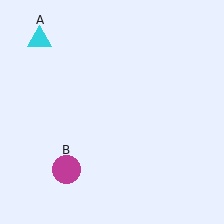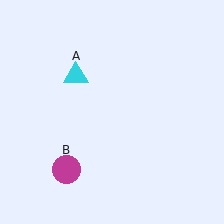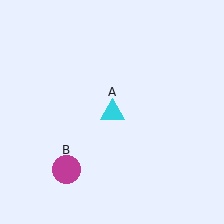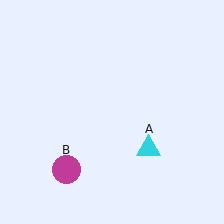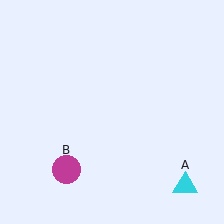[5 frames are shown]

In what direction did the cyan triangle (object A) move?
The cyan triangle (object A) moved down and to the right.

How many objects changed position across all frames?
1 object changed position: cyan triangle (object A).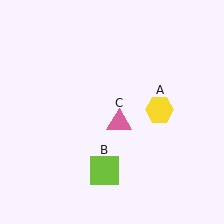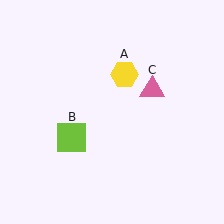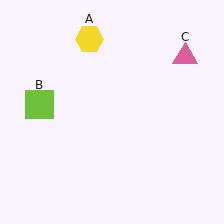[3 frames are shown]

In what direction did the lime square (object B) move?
The lime square (object B) moved up and to the left.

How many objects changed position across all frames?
3 objects changed position: yellow hexagon (object A), lime square (object B), pink triangle (object C).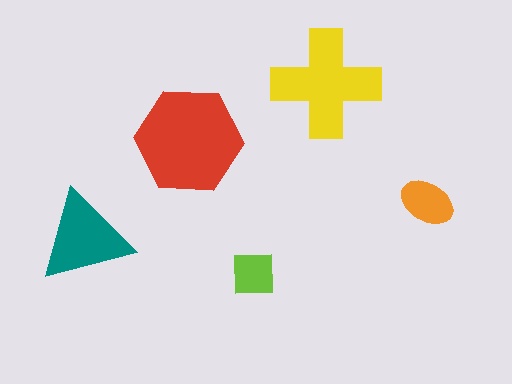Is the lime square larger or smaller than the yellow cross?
Smaller.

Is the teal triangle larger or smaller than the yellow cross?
Smaller.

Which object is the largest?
The red hexagon.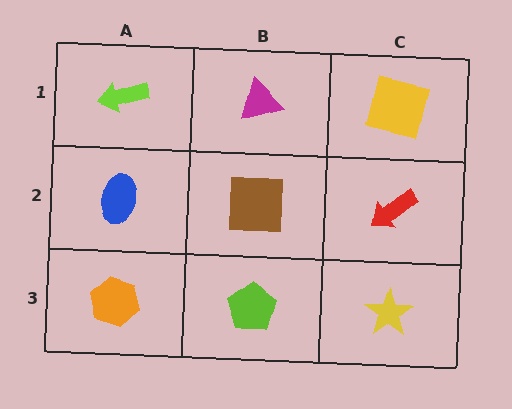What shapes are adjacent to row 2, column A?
A lime arrow (row 1, column A), an orange hexagon (row 3, column A), a brown square (row 2, column B).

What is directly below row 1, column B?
A brown square.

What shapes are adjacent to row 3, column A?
A blue ellipse (row 2, column A), a lime pentagon (row 3, column B).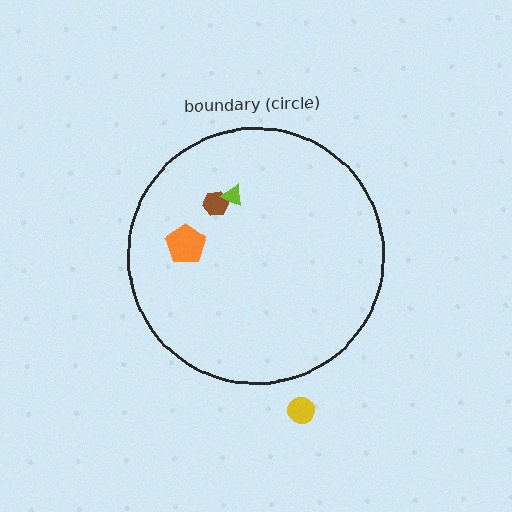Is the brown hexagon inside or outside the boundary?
Inside.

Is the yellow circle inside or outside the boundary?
Outside.